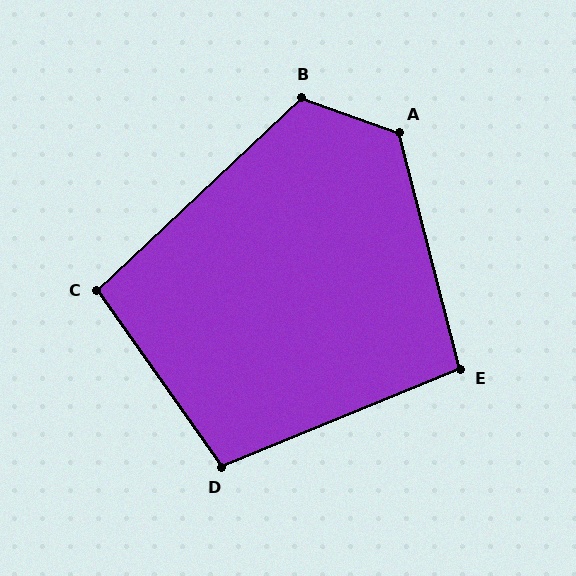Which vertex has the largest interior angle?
A, at approximately 124 degrees.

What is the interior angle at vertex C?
Approximately 98 degrees (obtuse).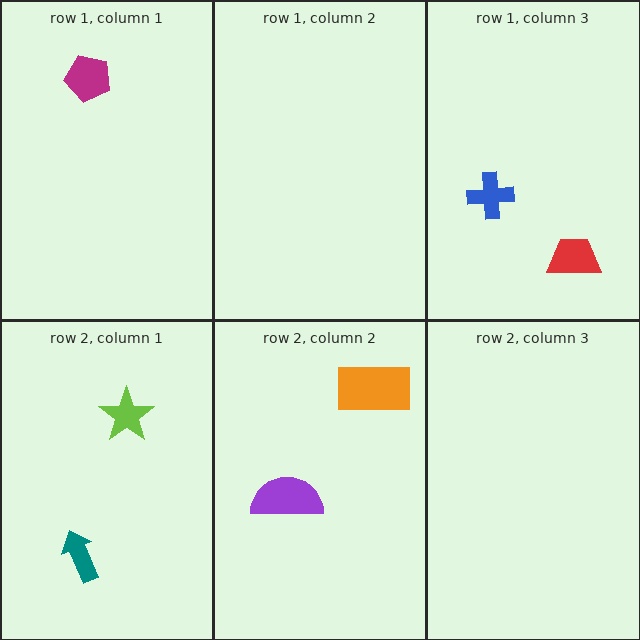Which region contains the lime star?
The row 2, column 1 region.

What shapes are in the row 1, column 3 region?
The red trapezoid, the blue cross.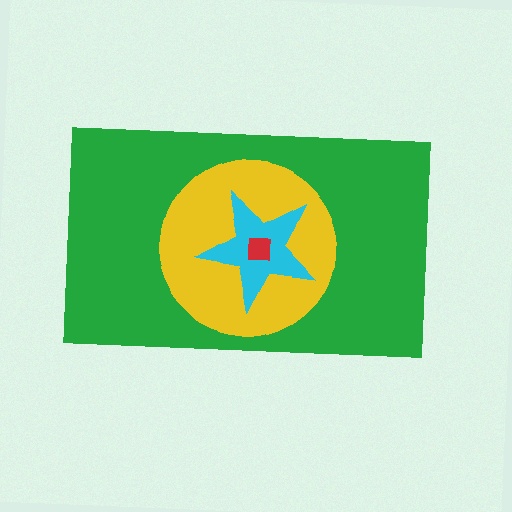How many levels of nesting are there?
4.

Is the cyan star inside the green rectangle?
Yes.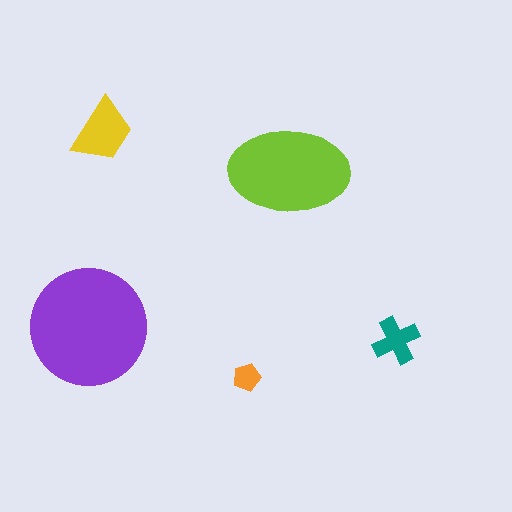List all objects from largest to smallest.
The purple circle, the lime ellipse, the yellow trapezoid, the teal cross, the orange pentagon.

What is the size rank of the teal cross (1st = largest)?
4th.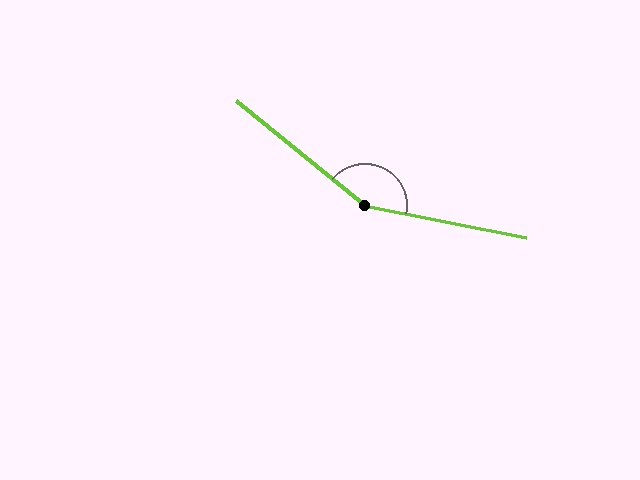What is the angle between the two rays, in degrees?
Approximately 153 degrees.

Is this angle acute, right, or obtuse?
It is obtuse.